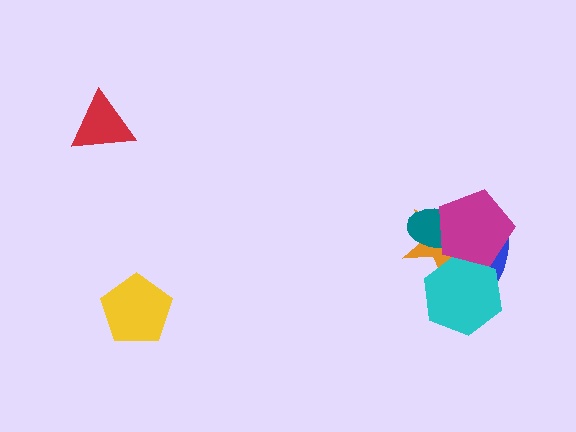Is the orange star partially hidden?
Yes, it is partially covered by another shape.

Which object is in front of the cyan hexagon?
The magenta pentagon is in front of the cyan hexagon.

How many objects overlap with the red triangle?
0 objects overlap with the red triangle.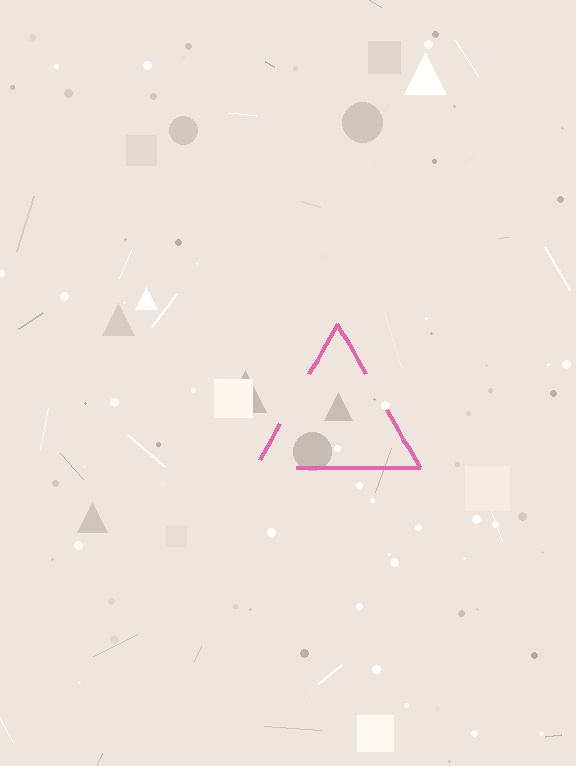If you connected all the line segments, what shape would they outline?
They would outline a triangle.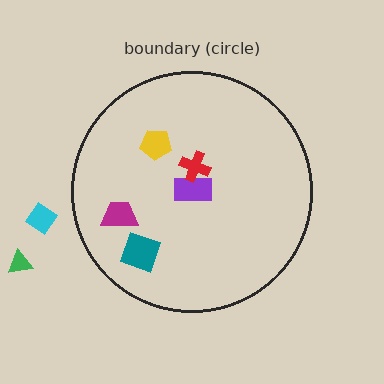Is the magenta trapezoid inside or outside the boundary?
Inside.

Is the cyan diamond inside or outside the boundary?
Outside.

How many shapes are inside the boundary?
5 inside, 2 outside.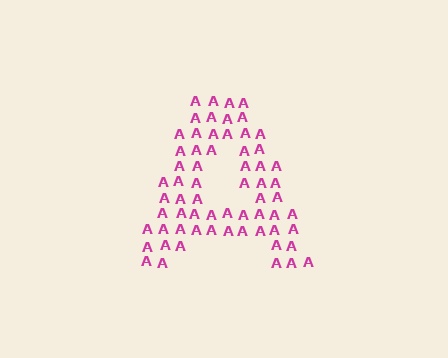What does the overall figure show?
The overall figure shows the letter A.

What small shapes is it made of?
It is made of small letter A's.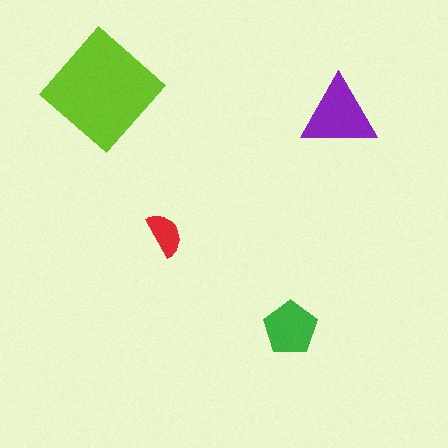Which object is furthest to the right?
The purple triangle is rightmost.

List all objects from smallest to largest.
The red semicircle, the green pentagon, the purple triangle, the lime diamond.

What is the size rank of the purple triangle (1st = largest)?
2nd.